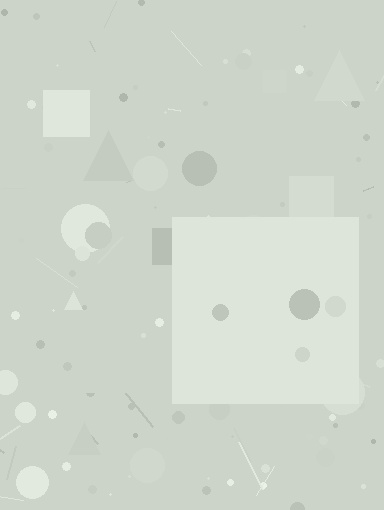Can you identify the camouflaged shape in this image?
The camouflaged shape is a square.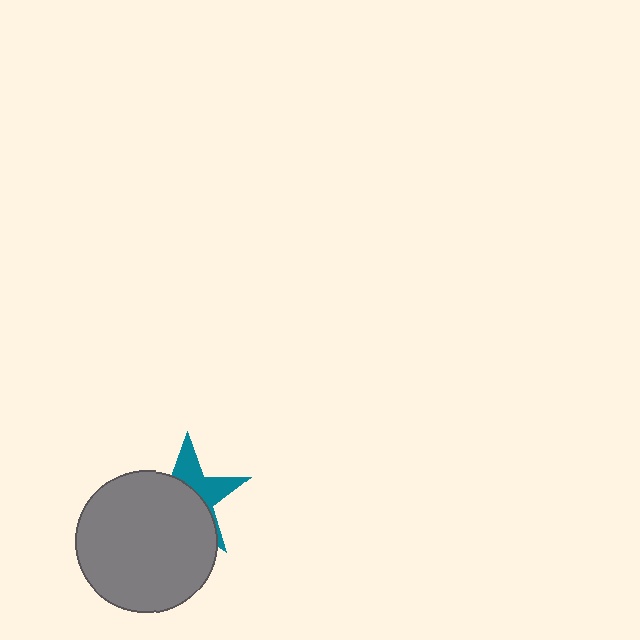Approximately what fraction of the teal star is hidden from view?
Roughly 62% of the teal star is hidden behind the gray circle.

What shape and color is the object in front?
The object in front is a gray circle.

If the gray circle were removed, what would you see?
You would see the complete teal star.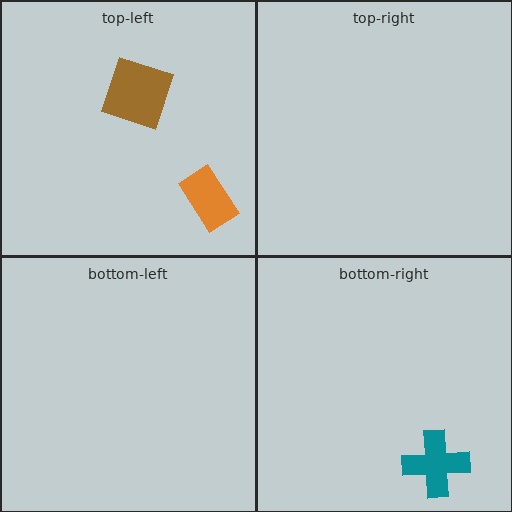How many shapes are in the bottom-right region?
1.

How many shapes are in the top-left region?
2.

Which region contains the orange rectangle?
The top-left region.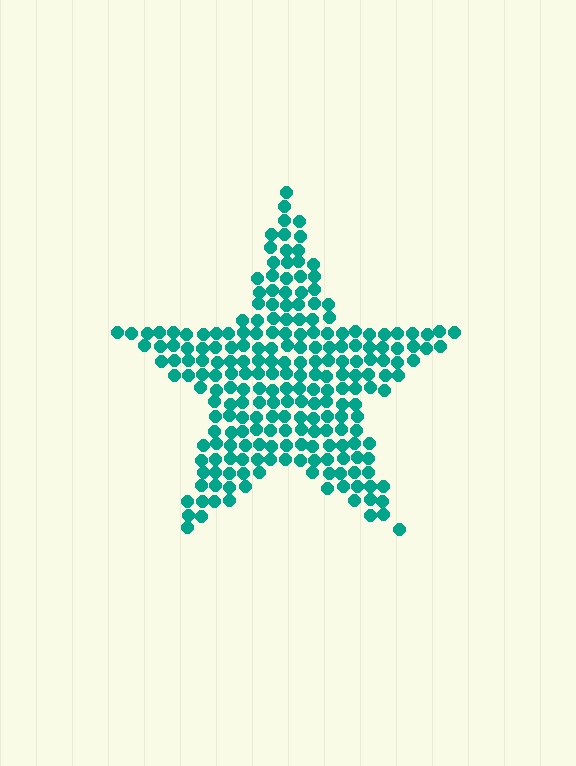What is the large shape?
The large shape is a star.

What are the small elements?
The small elements are circles.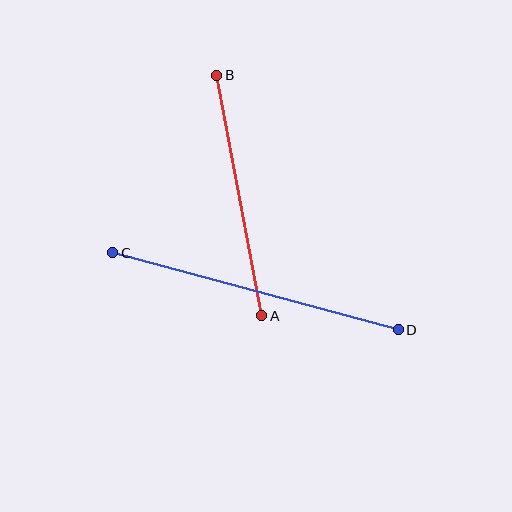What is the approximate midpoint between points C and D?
The midpoint is at approximately (256, 291) pixels.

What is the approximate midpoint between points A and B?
The midpoint is at approximately (239, 196) pixels.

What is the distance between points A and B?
The distance is approximately 245 pixels.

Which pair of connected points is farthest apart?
Points C and D are farthest apart.